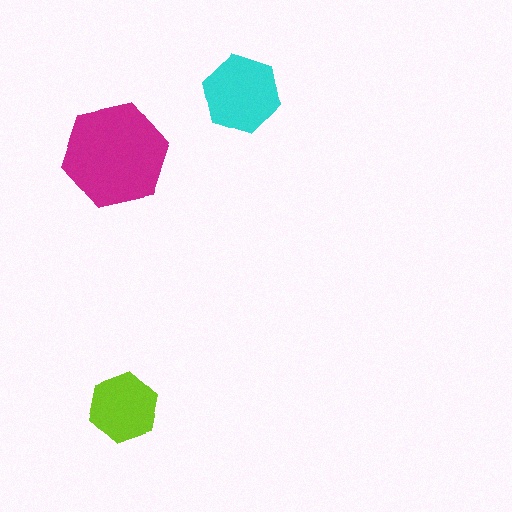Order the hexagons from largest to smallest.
the magenta one, the cyan one, the lime one.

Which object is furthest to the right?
The cyan hexagon is rightmost.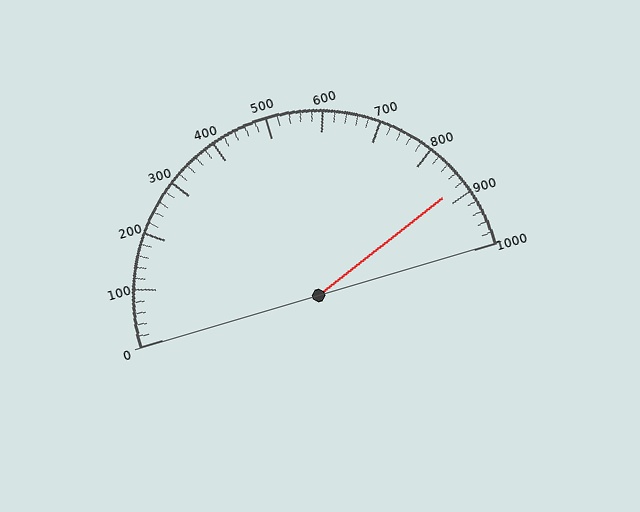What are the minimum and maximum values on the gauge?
The gauge ranges from 0 to 1000.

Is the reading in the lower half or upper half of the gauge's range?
The reading is in the upper half of the range (0 to 1000).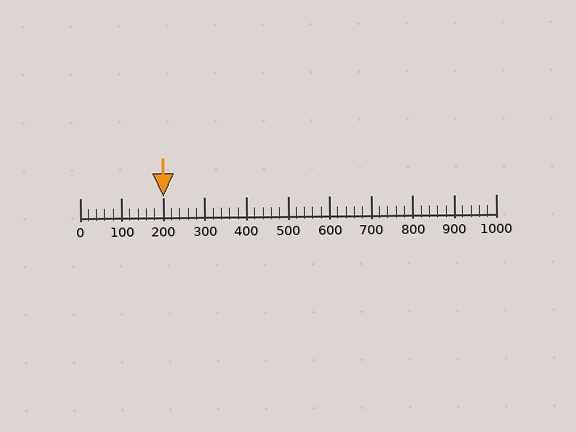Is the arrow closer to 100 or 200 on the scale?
The arrow is closer to 200.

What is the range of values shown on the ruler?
The ruler shows values from 0 to 1000.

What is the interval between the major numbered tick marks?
The major tick marks are spaced 100 units apart.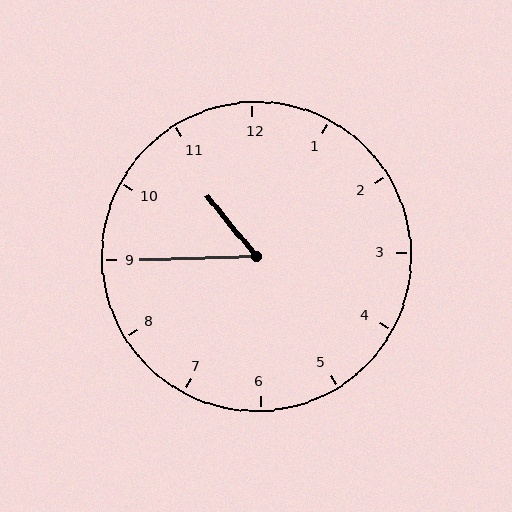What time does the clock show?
10:45.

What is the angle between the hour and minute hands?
Approximately 52 degrees.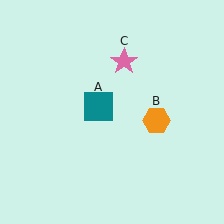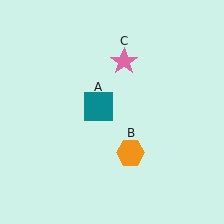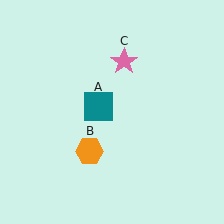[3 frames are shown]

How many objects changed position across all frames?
1 object changed position: orange hexagon (object B).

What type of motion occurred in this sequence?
The orange hexagon (object B) rotated clockwise around the center of the scene.